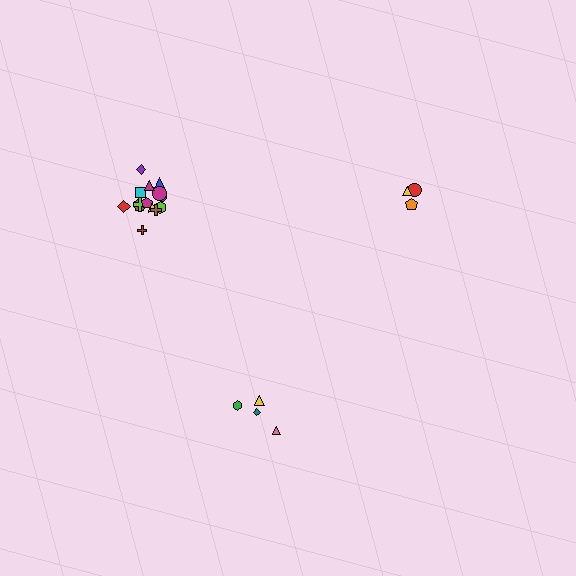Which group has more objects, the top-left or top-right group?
The top-left group.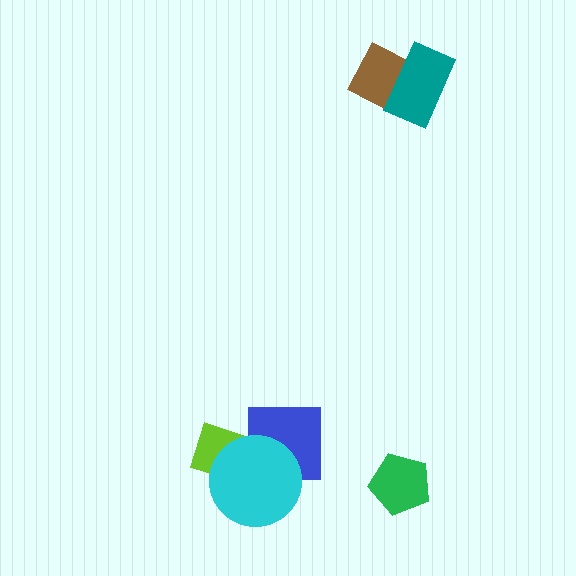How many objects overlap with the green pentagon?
0 objects overlap with the green pentagon.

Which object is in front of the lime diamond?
The cyan circle is in front of the lime diamond.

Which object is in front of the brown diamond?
The teal rectangle is in front of the brown diamond.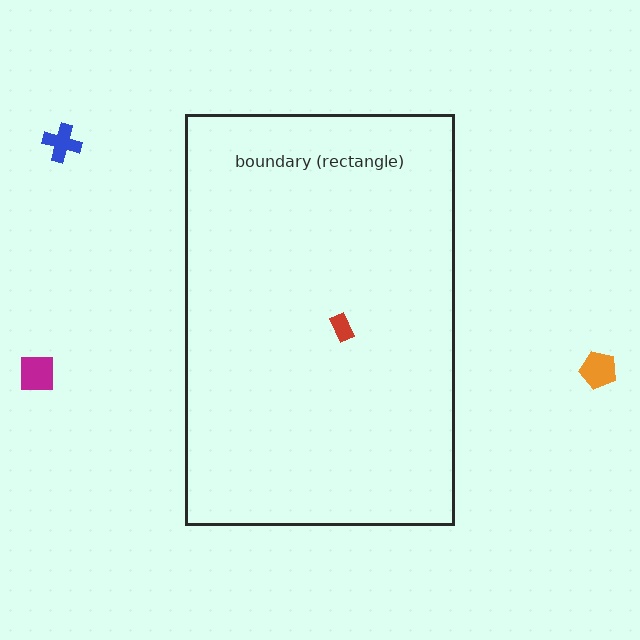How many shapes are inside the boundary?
1 inside, 3 outside.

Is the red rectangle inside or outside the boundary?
Inside.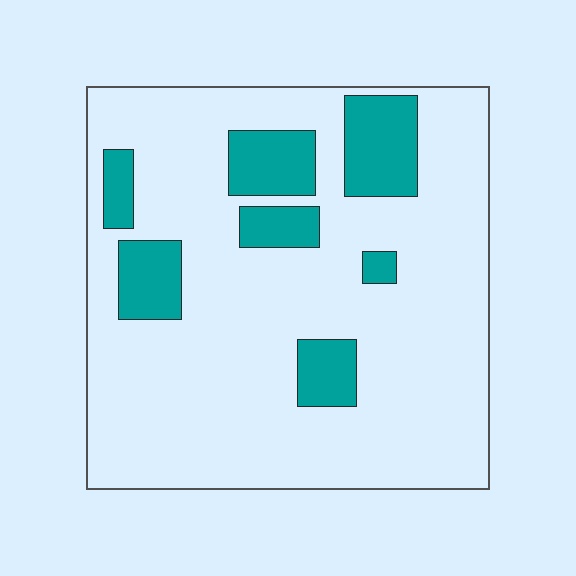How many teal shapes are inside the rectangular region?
7.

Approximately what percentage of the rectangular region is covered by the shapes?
Approximately 20%.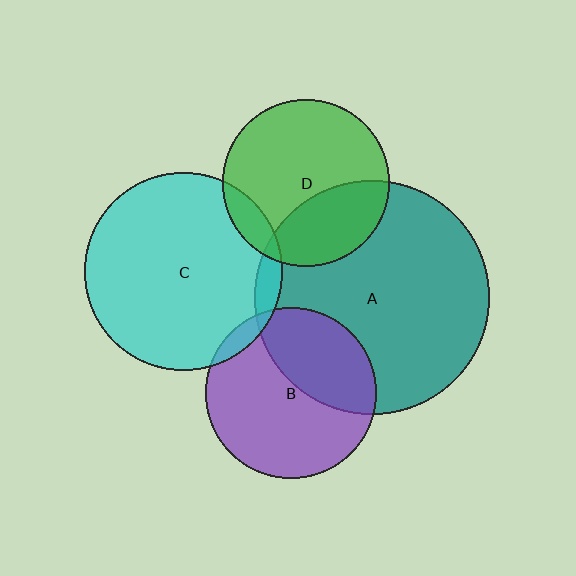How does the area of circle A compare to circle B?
Approximately 1.9 times.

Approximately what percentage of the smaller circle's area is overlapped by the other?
Approximately 5%.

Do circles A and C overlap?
Yes.